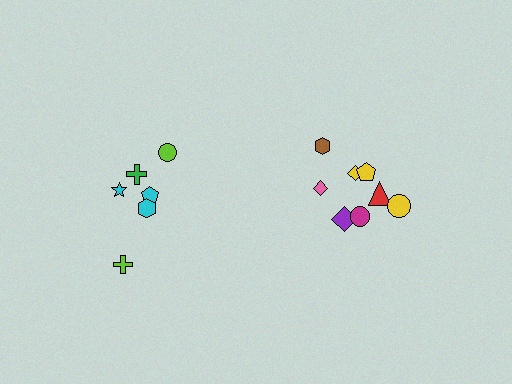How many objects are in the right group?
There are 8 objects.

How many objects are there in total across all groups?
There are 14 objects.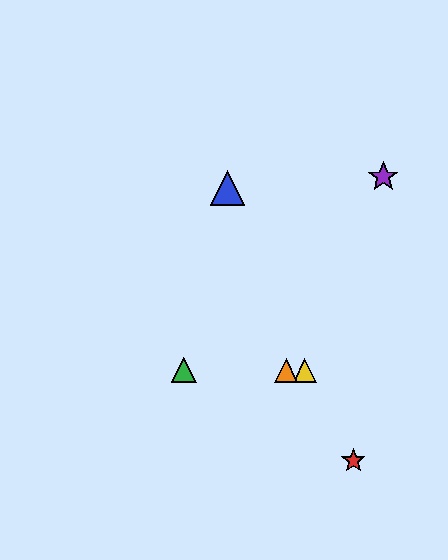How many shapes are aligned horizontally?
3 shapes (the green triangle, the yellow triangle, the orange triangle) are aligned horizontally.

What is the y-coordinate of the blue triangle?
The blue triangle is at y≈188.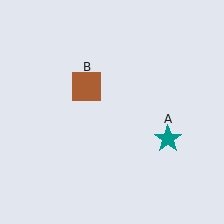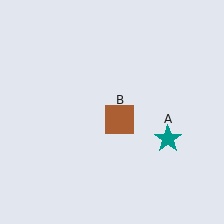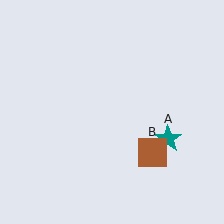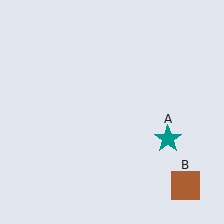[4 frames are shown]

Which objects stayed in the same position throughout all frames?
Teal star (object A) remained stationary.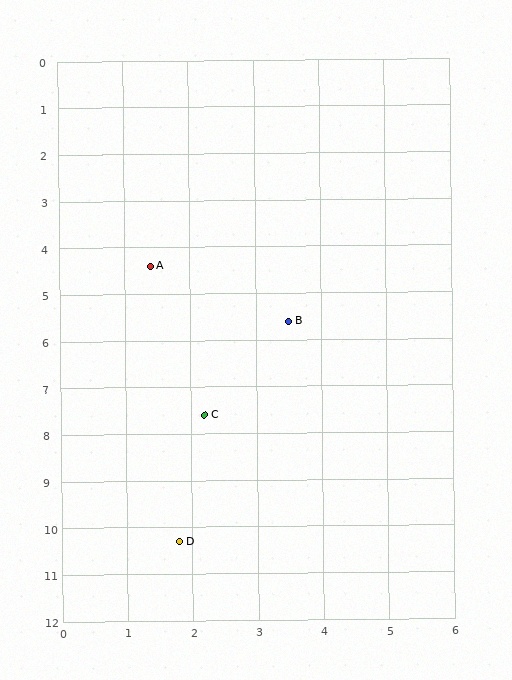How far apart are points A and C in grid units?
Points A and C are about 3.3 grid units apart.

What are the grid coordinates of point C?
Point C is at approximately (2.2, 7.6).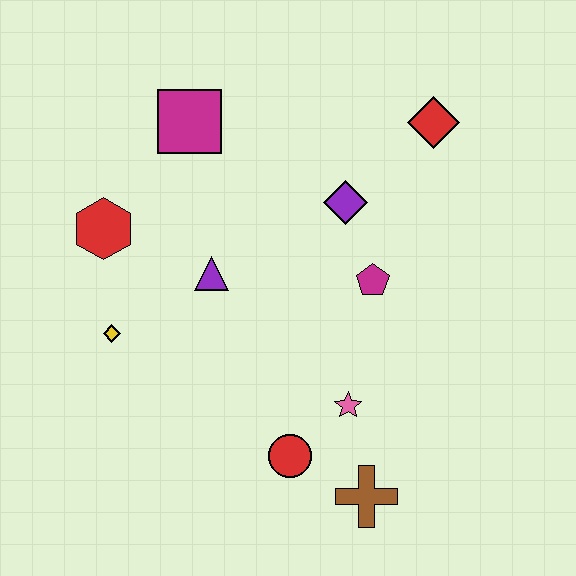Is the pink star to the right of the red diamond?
No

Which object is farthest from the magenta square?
The brown cross is farthest from the magenta square.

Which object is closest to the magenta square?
The red hexagon is closest to the magenta square.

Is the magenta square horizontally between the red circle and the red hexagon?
Yes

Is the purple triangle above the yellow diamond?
Yes